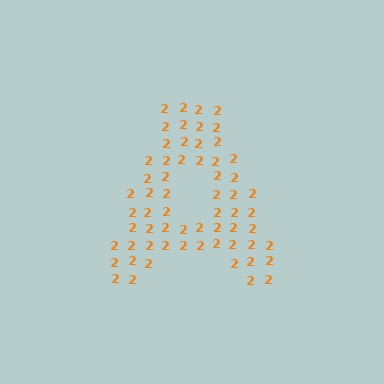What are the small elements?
The small elements are digit 2's.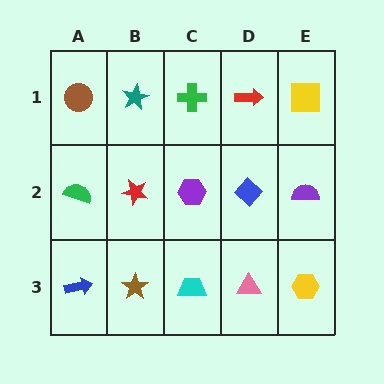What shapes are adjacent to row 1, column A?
A green semicircle (row 2, column A), a teal star (row 1, column B).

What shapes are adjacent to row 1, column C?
A purple hexagon (row 2, column C), a teal star (row 1, column B), a red arrow (row 1, column D).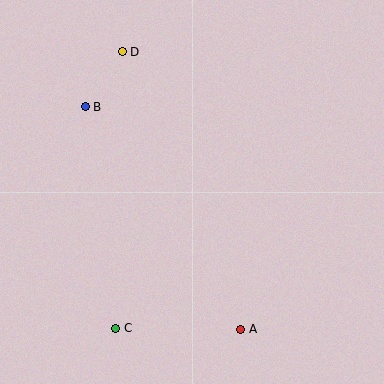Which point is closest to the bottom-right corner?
Point A is closest to the bottom-right corner.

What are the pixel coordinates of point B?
Point B is at (85, 107).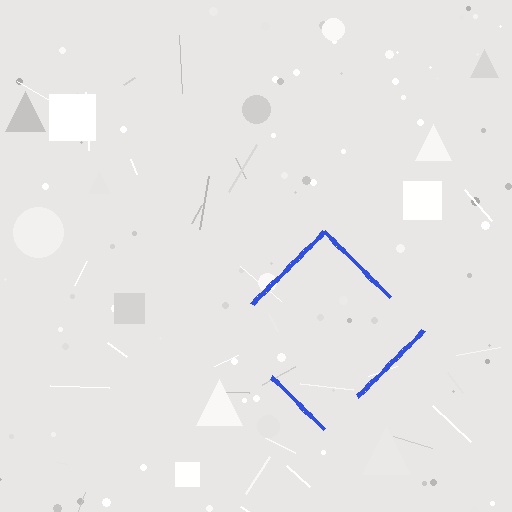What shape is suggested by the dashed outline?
The dashed outline suggests a diamond.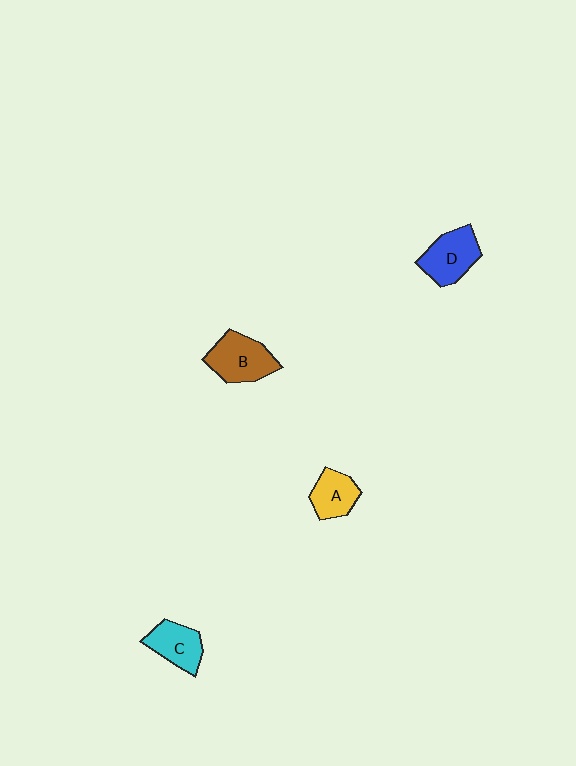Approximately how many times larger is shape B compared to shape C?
Approximately 1.3 times.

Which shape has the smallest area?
Shape A (yellow).